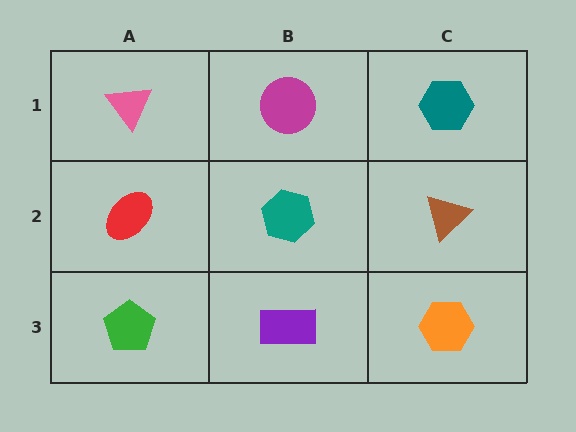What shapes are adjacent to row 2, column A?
A pink triangle (row 1, column A), a green pentagon (row 3, column A), a teal hexagon (row 2, column B).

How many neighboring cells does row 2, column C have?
3.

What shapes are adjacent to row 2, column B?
A magenta circle (row 1, column B), a purple rectangle (row 3, column B), a red ellipse (row 2, column A), a brown triangle (row 2, column C).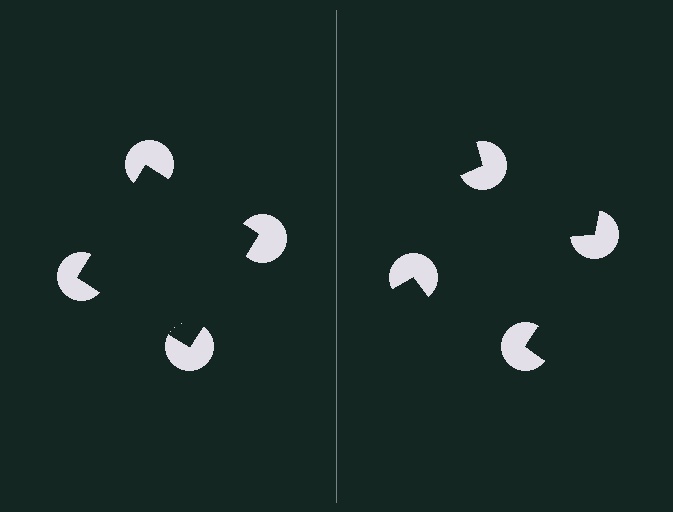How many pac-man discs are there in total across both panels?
8 — 4 on each side.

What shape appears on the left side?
An illusory square.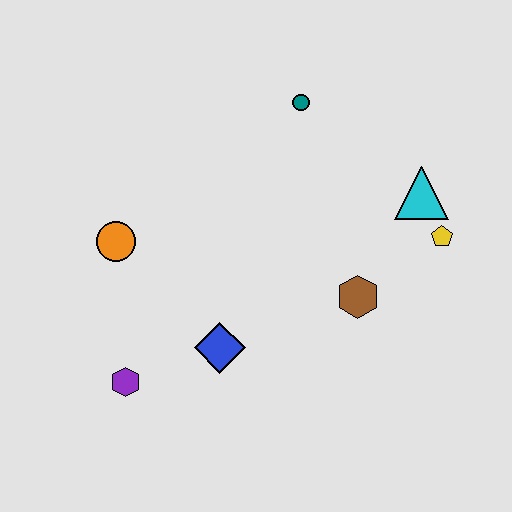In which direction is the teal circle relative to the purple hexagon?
The teal circle is above the purple hexagon.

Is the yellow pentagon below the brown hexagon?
No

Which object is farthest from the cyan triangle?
The purple hexagon is farthest from the cyan triangle.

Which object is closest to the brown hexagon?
The yellow pentagon is closest to the brown hexagon.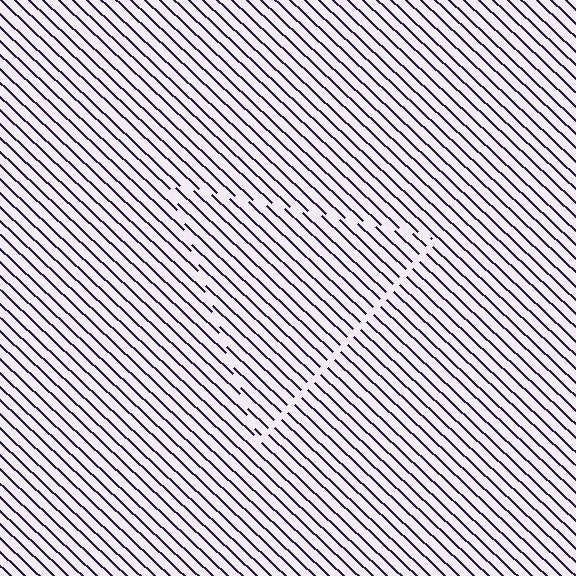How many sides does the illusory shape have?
3 sides — the line-ends trace a triangle.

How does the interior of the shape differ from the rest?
The interior of the shape contains the same grating, shifted by half a period — the contour is defined by the phase discontinuity where line-ends from the inner and outer gratings abut.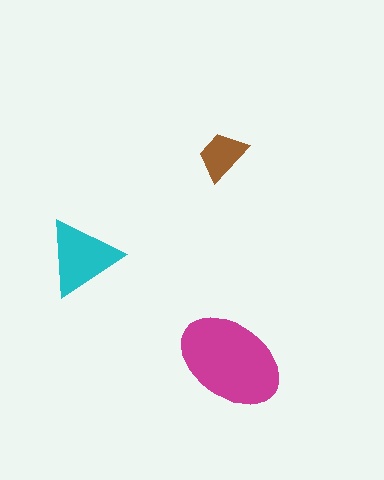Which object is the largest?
The magenta ellipse.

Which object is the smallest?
The brown trapezoid.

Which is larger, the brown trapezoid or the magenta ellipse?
The magenta ellipse.